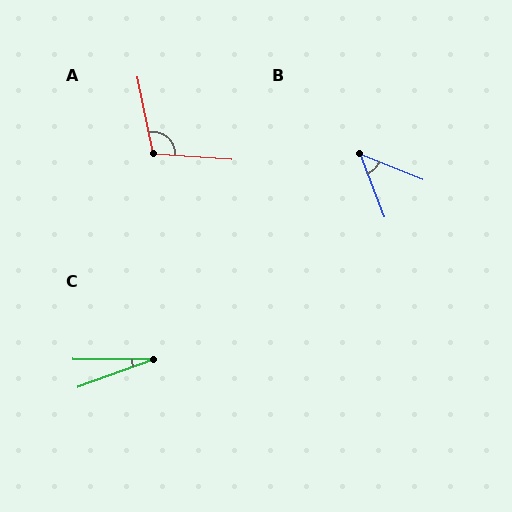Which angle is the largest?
A, at approximately 105 degrees.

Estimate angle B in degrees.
Approximately 47 degrees.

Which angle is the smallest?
C, at approximately 20 degrees.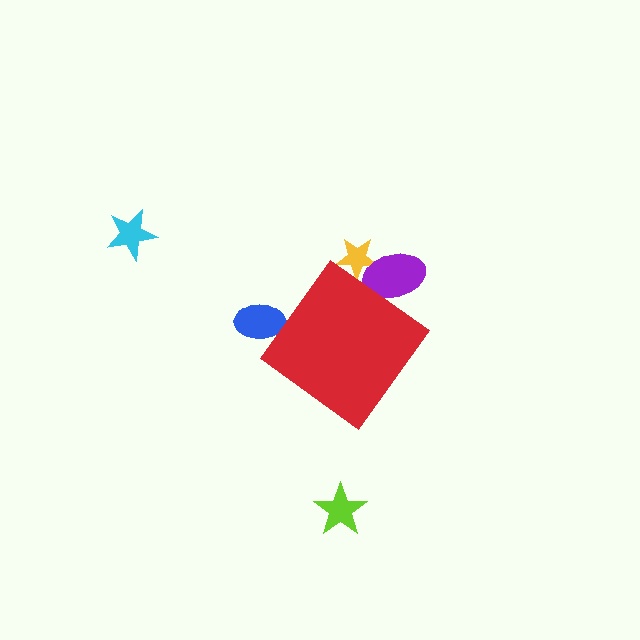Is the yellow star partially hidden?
Yes, the yellow star is partially hidden behind the red diamond.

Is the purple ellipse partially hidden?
Yes, the purple ellipse is partially hidden behind the red diamond.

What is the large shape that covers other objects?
A red diamond.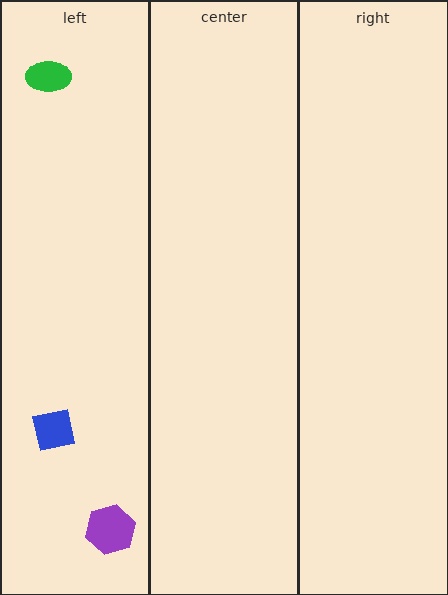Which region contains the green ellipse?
The left region.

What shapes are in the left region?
The purple hexagon, the blue square, the green ellipse.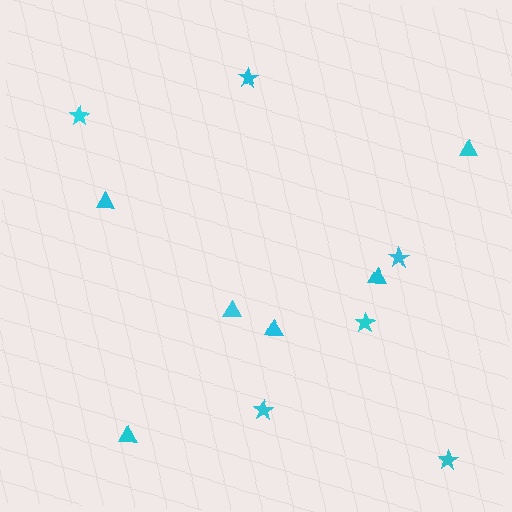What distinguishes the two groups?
There are 2 groups: one group of triangles (6) and one group of stars (6).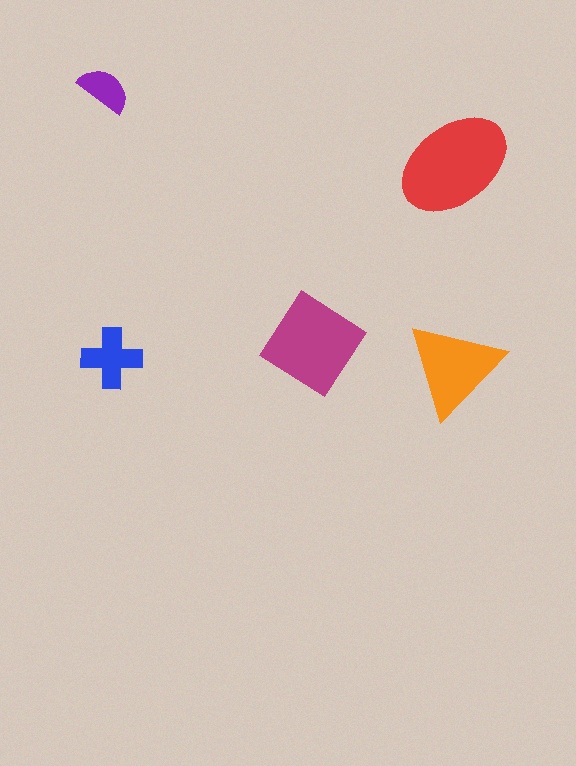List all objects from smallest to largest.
The purple semicircle, the blue cross, the orange triangle, the magenta diamond, the red ellipse.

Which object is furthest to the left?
The purple semicircle is leftmost.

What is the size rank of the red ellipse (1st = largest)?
1st.